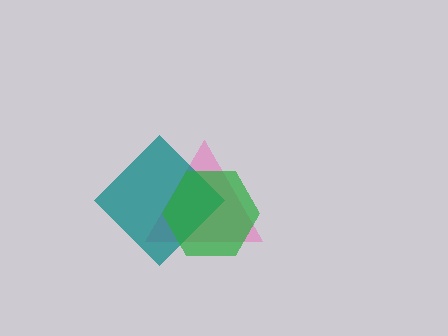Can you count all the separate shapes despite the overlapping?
Yes, there are 3 separate shapes.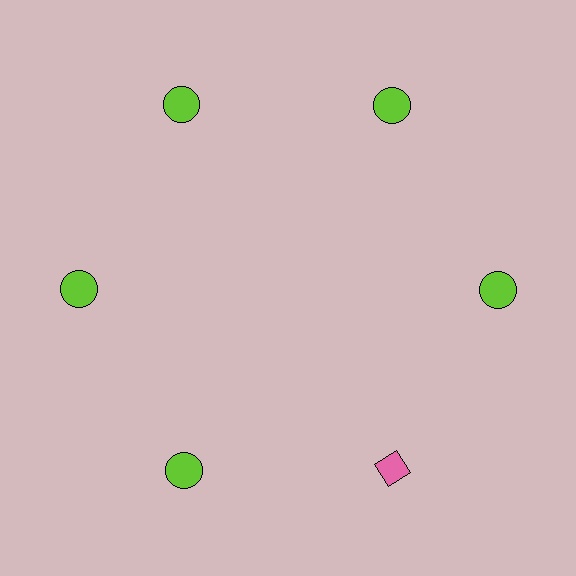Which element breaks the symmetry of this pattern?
The pink diamond at roughly the 5 o'clock position breaks the symmetry. All other shapes are lime circles.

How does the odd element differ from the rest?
It differs in both color (pink instead of lime) and shape (diamond instead of circle).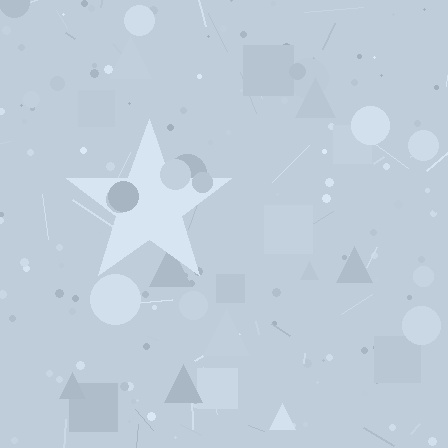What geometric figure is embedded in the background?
A star is embedded in the background.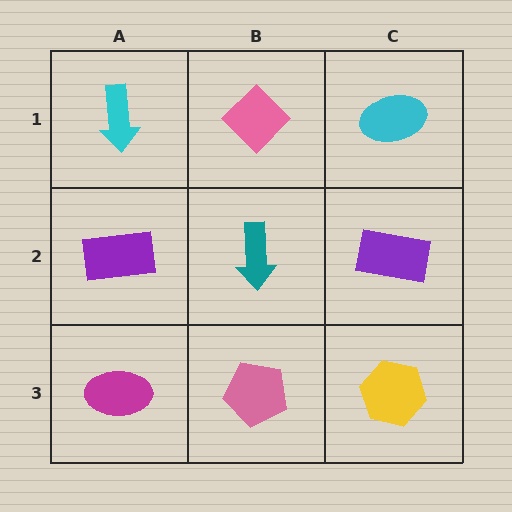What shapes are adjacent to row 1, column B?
A teal arrow (row 2, column B), a cyan arrow (row 1, column A), a cyan ellipse (row 1, column C).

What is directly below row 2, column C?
A yellow hexagon.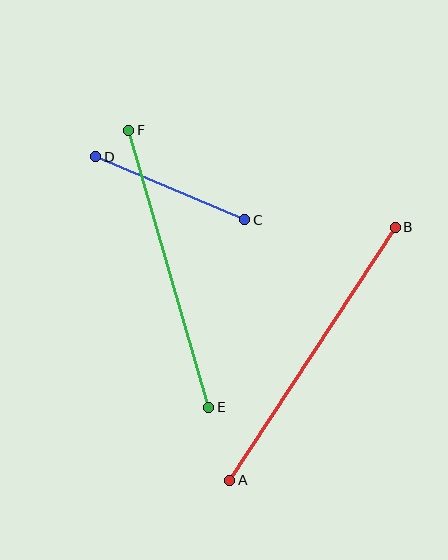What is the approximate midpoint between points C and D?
The midpoint is at approximately (170, 188) pixels.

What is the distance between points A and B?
The distance is approximately 302 pixels.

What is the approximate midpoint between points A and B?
The midpoint is at approximately (313, 354) pixels.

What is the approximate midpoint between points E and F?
The midpoint is at approximately (169, 269) pixels.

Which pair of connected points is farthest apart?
Points A and B are farthest apart.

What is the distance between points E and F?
The distance is approximately 288 pixels.